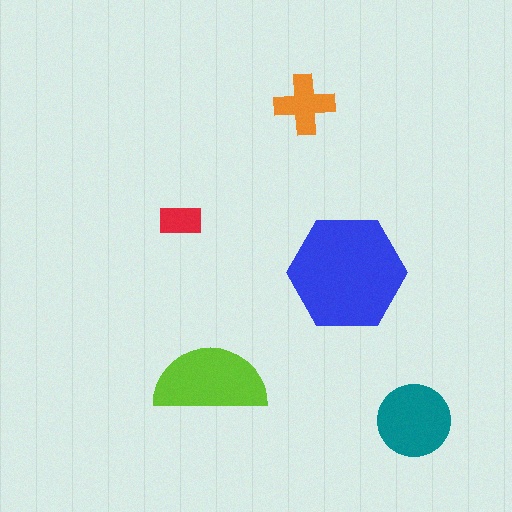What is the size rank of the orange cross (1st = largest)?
4th.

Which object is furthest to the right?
The teal circle is rightmost.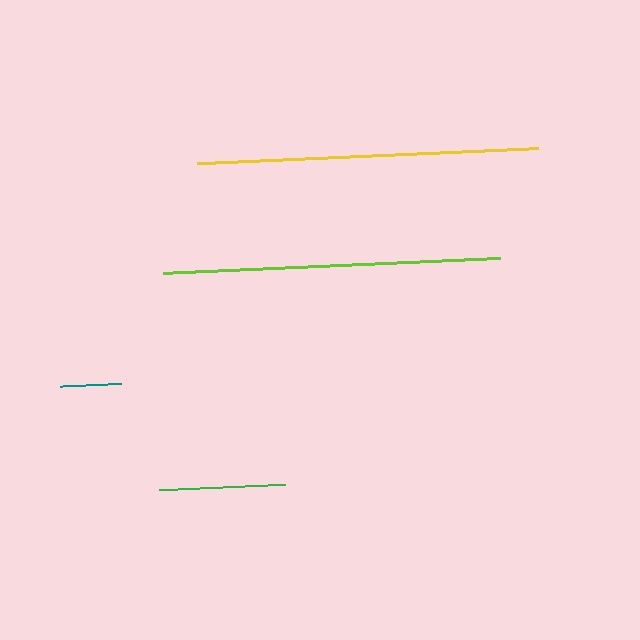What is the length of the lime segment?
The lime segment is approximately 337 pixels long.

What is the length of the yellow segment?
The yellow segment is approximately 342 pixels long.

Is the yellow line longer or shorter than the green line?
The yellow line is longer than the green line.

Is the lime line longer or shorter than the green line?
The lime line is longer than the green line.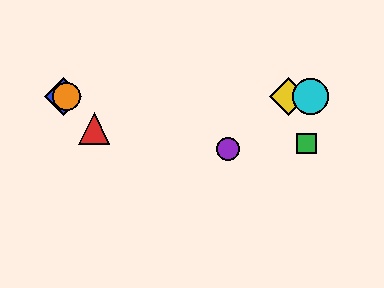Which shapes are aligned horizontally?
The blue diamond, the yellow diamond, the orange circle, the cyan circle are aligned horizontally.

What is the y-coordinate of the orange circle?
The orange circle is at y≈97.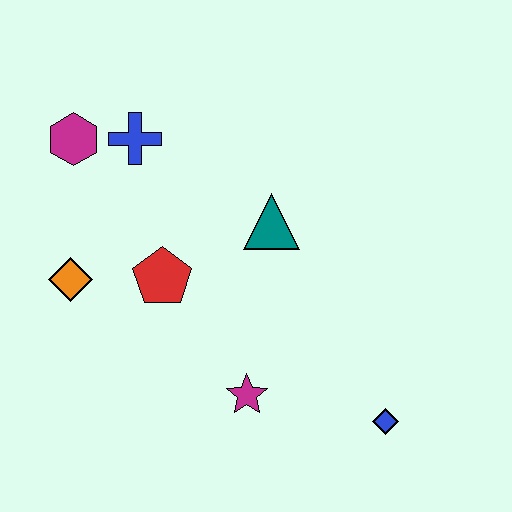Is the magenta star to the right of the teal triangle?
No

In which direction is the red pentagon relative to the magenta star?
The red pentagon is above the magenta star.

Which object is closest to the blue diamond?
The magenta star is closest to the blue diamond.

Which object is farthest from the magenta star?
The magenta hexagon is farthest from the magenta star.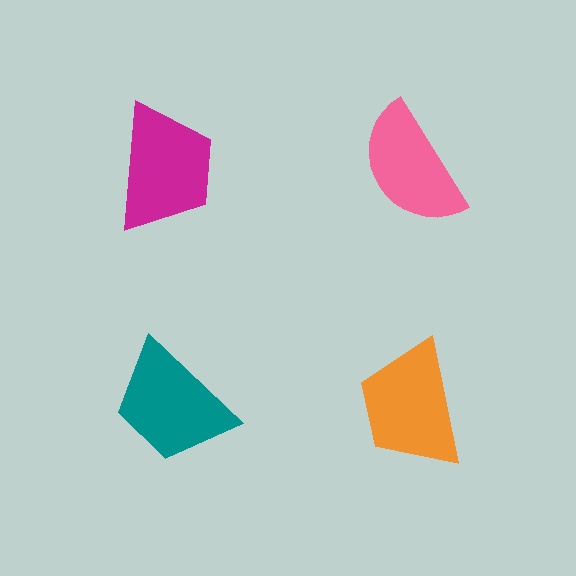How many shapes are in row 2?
2 shapes.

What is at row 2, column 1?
A teal trapezoid.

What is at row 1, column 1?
A magenta trapezoid.